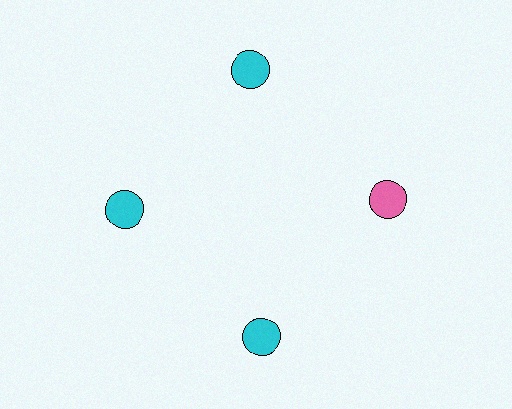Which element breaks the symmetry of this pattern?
The pink circle at roughly the 3 o'clock position breaks the symmetry. All other shapes are cyan circles.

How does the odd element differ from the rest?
It has a different color: pink instead of cyan.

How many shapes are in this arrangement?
There are 4 shapes arranged in a ring pattern.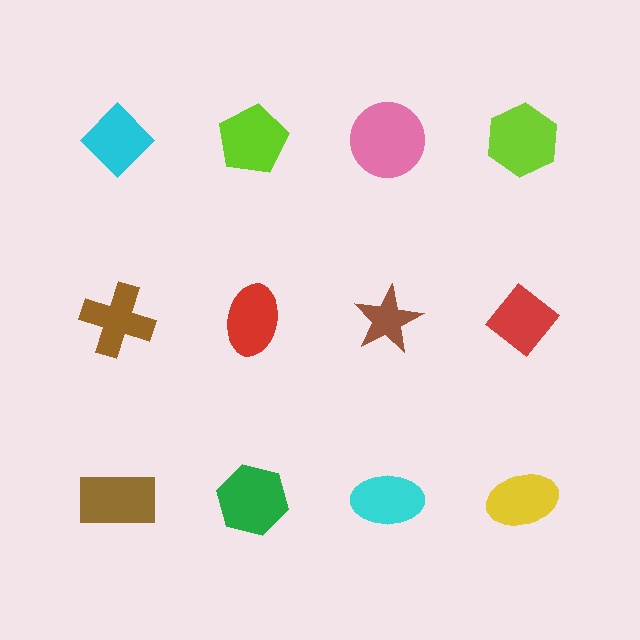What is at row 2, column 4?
A red diamond.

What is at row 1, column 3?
A pink circle.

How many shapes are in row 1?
4 shapes.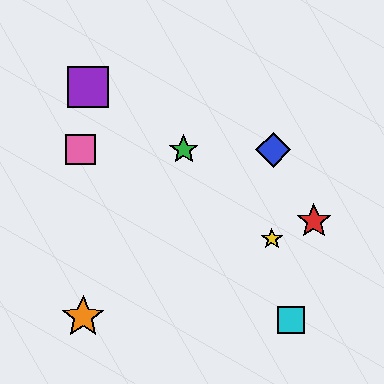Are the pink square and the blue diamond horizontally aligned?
Yes, both are at y≈150.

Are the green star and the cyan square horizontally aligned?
No, the green star is at y≈150 and the cyan square is at y≈320.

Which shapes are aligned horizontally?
The blue diamond, the green star, the pink square are aligned horizontally.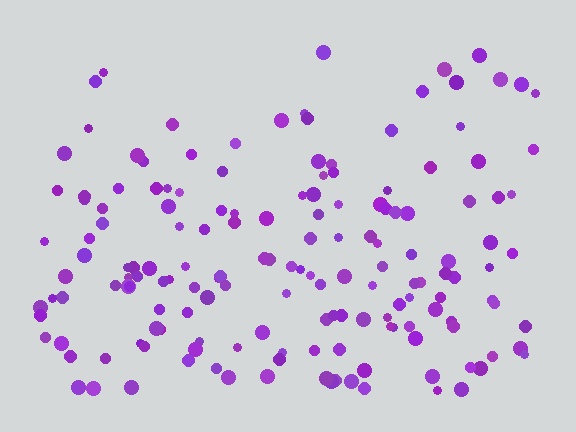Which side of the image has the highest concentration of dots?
The bottom.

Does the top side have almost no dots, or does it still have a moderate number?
Still a moderate number, just noticeably fewer than the bottom.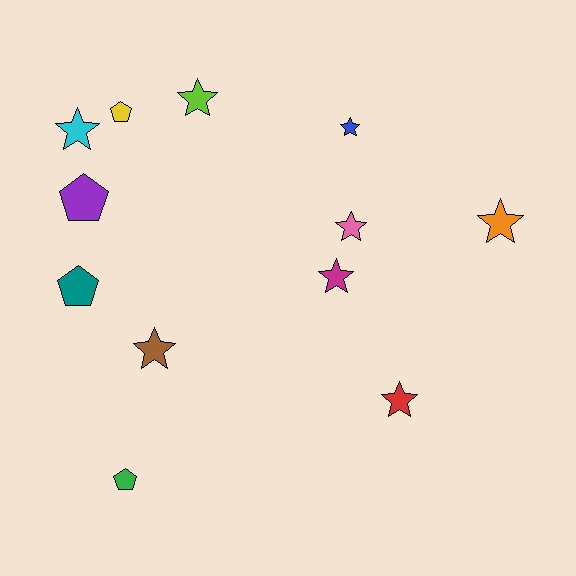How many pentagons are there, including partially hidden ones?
There are 4 pentagons.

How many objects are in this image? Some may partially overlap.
There are 12 objects.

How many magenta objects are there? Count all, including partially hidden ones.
There is 1 magenta object.